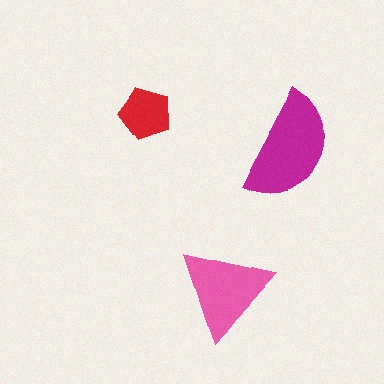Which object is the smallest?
The red pentagon.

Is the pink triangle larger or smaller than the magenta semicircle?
Smaller.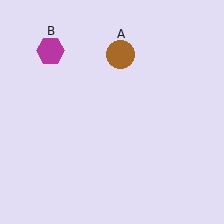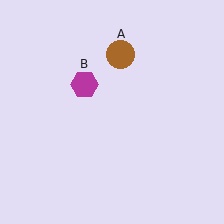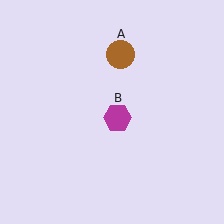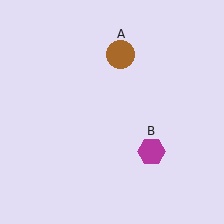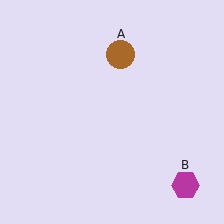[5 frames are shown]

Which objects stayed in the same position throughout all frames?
Brown circle (object A) remained stationary.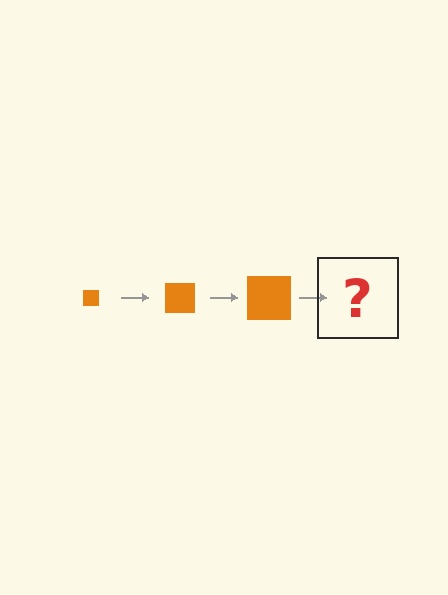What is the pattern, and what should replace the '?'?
The pattern is that the square gets progressively larger each step. The '?' should be an orange square, larger than the previous one.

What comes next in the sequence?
The next element should be an orange square, larger than the previous one.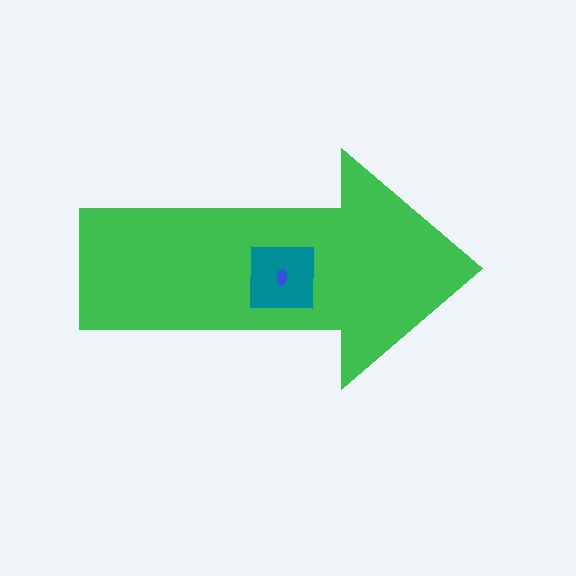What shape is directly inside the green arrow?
The teal square.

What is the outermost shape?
The green arrow.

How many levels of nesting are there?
3.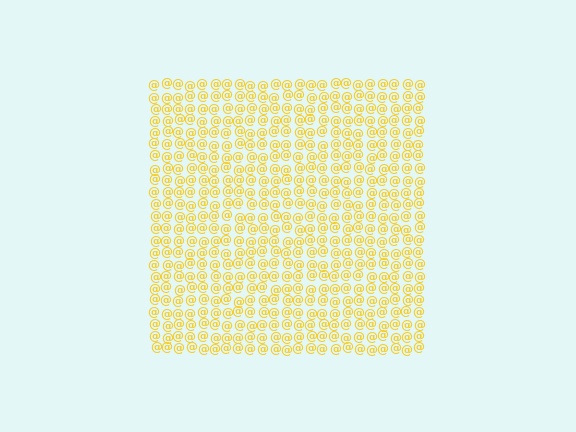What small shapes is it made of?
It is made of small at signs.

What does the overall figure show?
The overall figure shows a square.